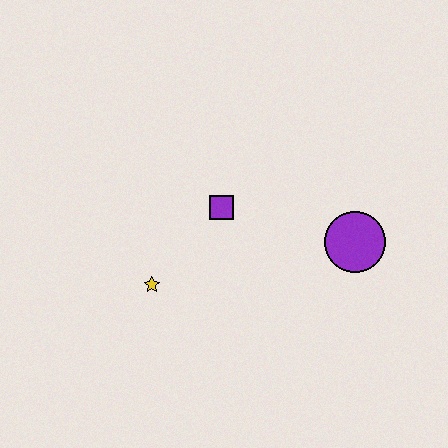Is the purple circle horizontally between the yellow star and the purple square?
No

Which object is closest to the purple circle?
The purple square is closest to the purple circle.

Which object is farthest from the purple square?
The purple circle is farthest from the purple square.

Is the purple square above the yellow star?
Yes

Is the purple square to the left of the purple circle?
Yes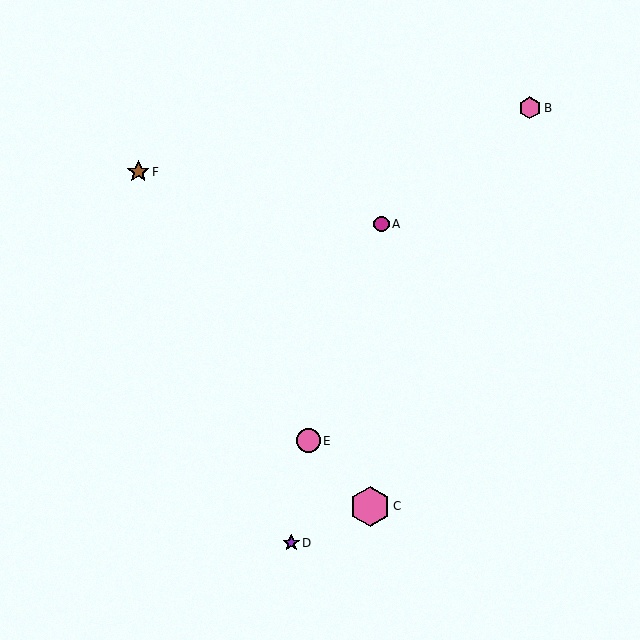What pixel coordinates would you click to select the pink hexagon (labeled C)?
Click at (370, 506) to select the pink hexagon C.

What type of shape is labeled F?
Shape F is a brown star.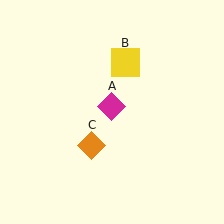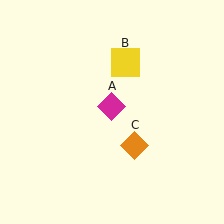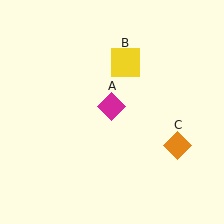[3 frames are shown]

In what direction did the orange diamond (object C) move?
The orange diamond (object C) moved right.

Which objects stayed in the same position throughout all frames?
Magenta diamond (object A) and yellow square (object B) remained stationary.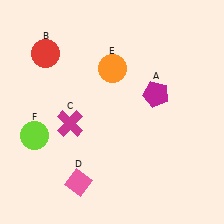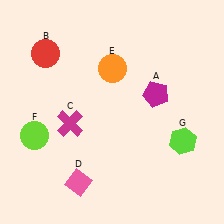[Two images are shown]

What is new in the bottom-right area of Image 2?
A lime hexagon (G) was added in the bottom-right area of Image 2.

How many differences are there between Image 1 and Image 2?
There is 1 difference between the two images.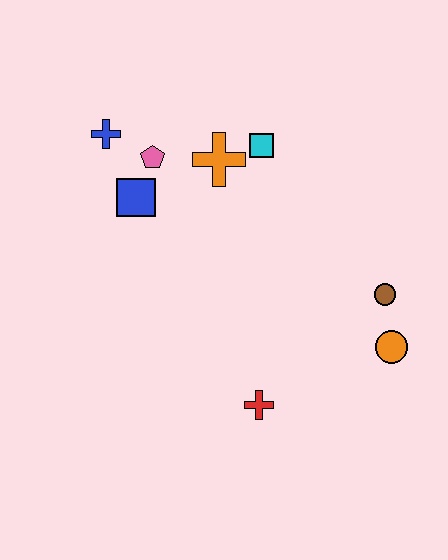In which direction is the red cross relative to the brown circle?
The red cross is to the left of the brown circle.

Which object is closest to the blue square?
The pink pentagon is closest to the blue square.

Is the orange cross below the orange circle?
No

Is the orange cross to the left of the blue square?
No